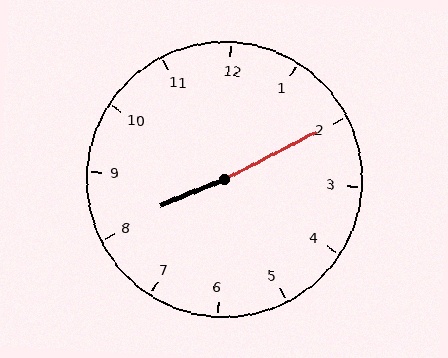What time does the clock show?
8:10.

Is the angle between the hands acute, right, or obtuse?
It is obtuse.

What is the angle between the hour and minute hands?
Approximately 175 degrees.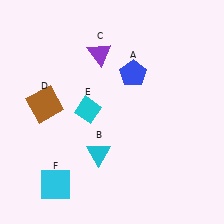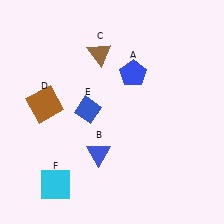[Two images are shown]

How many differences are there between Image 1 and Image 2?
There are 3 differences between the two images.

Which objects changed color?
B changed from cyan to blue. C changed from purple to brown. E changed from cyan to blue.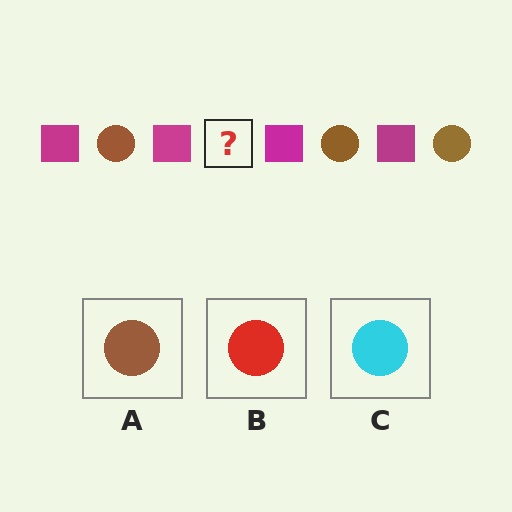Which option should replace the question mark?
Option A.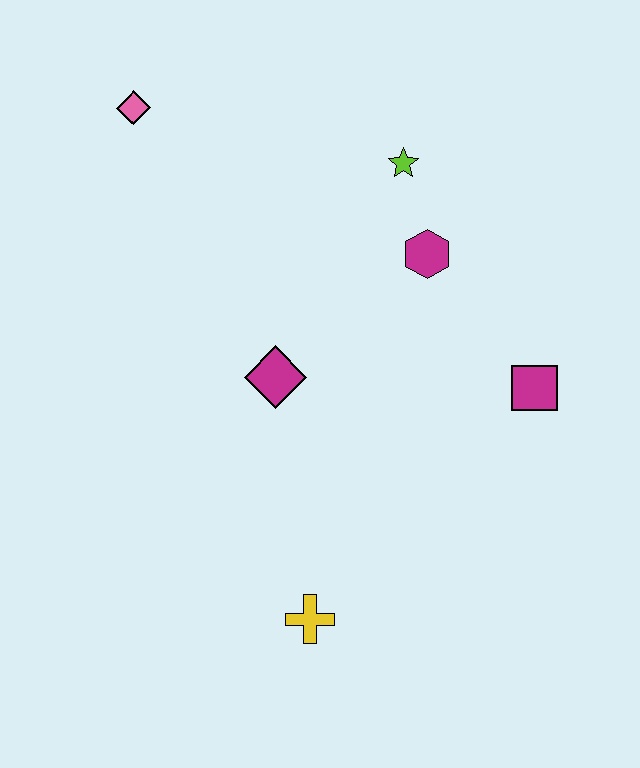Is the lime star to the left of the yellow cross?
No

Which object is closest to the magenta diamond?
The magenta hexagon is closest to the magenta diamond.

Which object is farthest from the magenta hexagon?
The yellow cross is farthest from the magenta hexagon.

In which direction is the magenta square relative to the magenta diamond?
The magenta square is to the right of the magenta diamond.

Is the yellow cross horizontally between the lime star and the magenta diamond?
Yes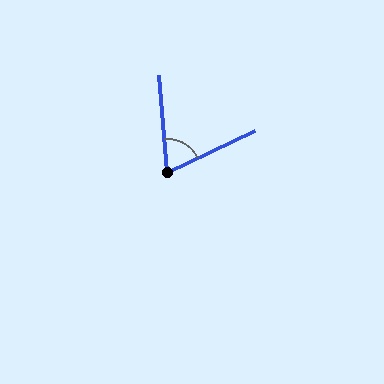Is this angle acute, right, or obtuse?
It is acute.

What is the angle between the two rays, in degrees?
Approximately 69 degrees.